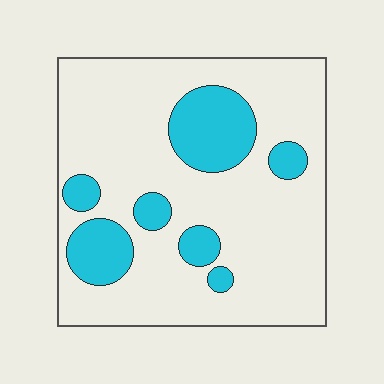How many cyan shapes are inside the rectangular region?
7.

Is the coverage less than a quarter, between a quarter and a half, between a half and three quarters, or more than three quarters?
Less than a quarter.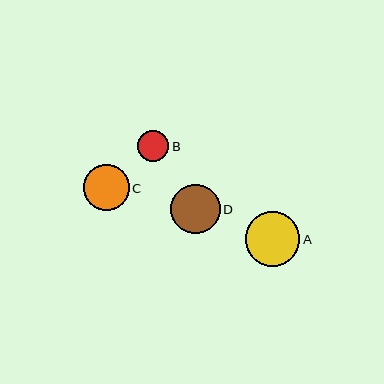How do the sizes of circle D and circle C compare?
Circle D and circle C are approximately the same size.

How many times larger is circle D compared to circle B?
Circle D is approximately 1.6 times the size of circle B.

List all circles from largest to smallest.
From largest to smallest: A, D, C, B.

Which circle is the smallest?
Circle B is the smallest with a size of approximately 31 pixels.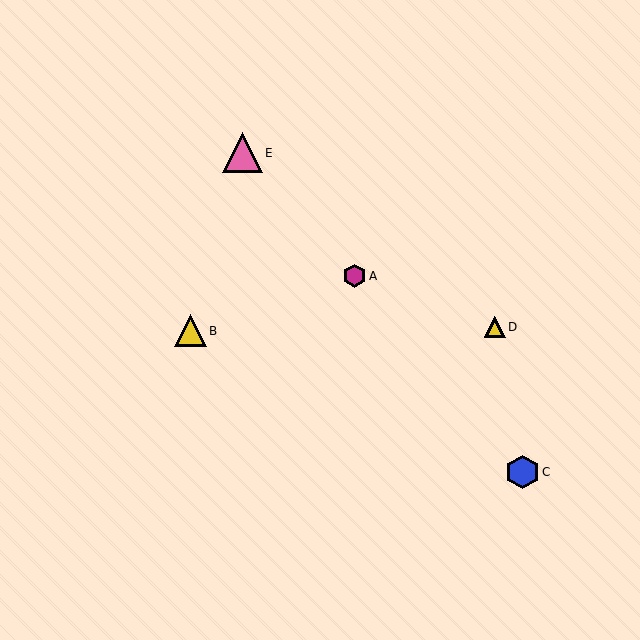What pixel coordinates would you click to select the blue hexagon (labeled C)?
Click at (522, 472) to select the blue hexagon C.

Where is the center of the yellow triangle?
The center of the yellow triangle is at (190, 331).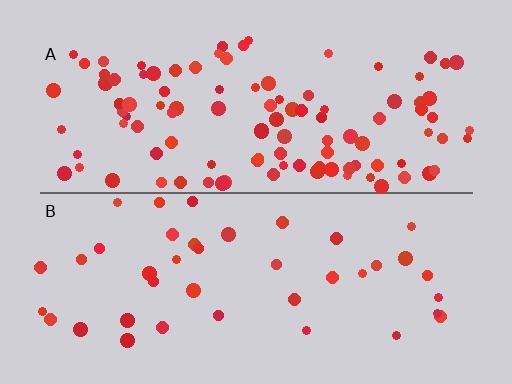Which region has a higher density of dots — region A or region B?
A (the top).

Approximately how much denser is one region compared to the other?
Approximately 2.6× — region A over region B.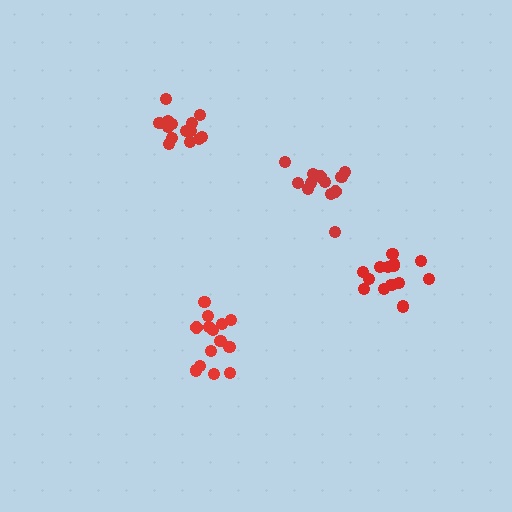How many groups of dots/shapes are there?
There are 4 groups.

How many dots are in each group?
Group 1: 14 dots, Group 2: 12 dots, Group 3: 14 dots, Group 4: 14 dots (54 total).